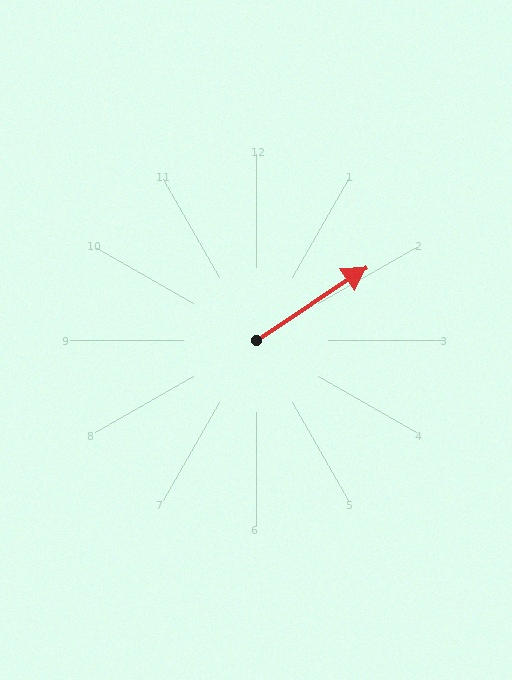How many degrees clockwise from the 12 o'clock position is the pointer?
Approximately 56 degrees.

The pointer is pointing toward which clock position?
Roughly 2 o'clock.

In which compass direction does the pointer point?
Northeast.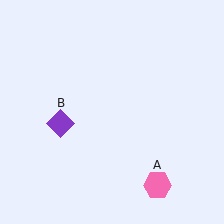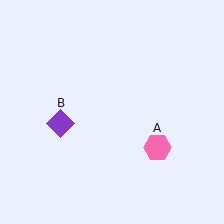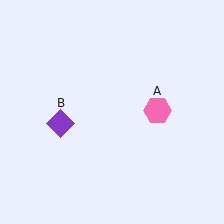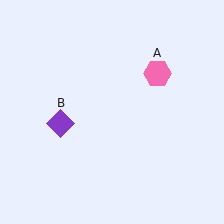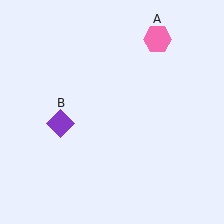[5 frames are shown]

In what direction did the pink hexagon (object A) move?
The pink hexagon (object A) moved up.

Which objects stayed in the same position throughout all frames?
Purple diamond (object B) remained stationary.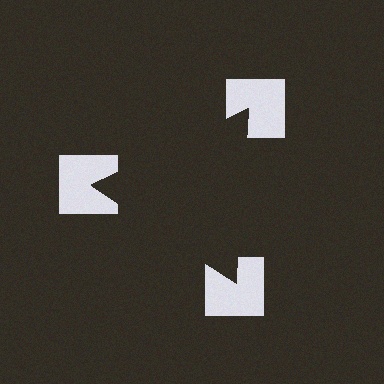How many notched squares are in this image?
There are 3 — one at each vertex of the illusory triangle.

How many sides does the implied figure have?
3 sides.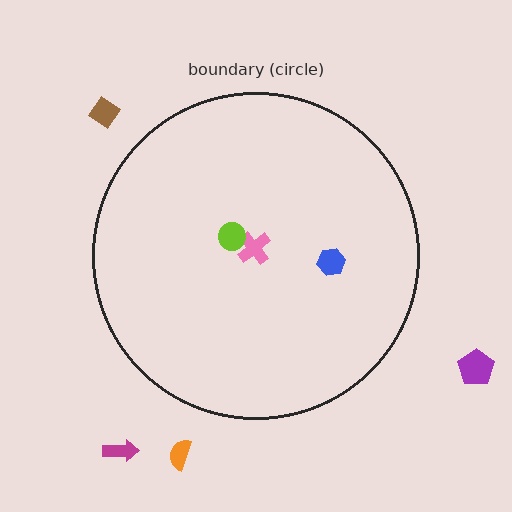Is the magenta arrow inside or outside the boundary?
Outside.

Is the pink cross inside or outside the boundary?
Inside.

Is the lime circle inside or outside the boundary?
Inside.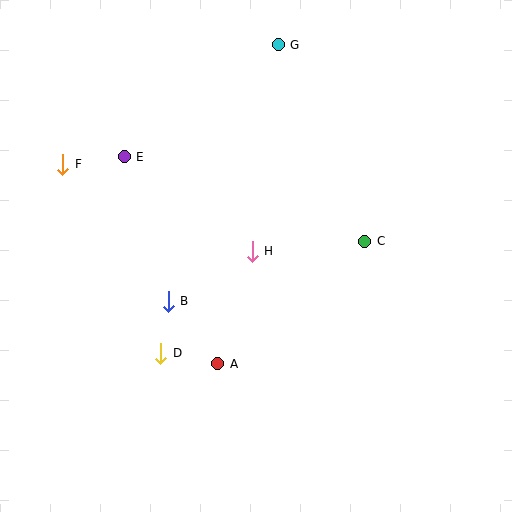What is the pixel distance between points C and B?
The distance between C and B is 206 pixels.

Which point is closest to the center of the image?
Point H at (252, 251) is closest to the center.